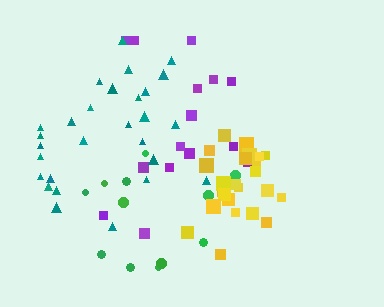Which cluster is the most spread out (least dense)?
Purple.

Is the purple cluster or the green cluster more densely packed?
Green.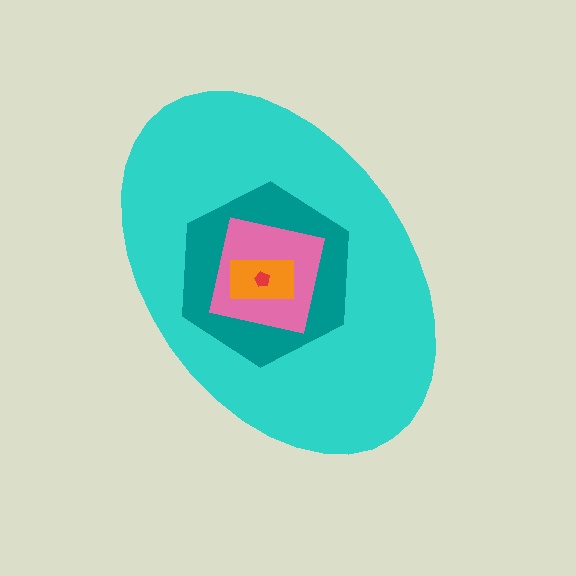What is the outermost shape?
The cyan ellipse.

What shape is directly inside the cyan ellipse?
The teal hexagon.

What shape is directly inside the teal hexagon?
The pink square.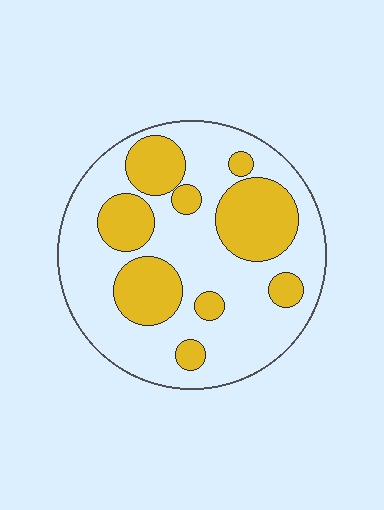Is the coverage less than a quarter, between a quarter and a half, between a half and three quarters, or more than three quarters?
Between a quarter and a half.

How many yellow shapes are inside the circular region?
9.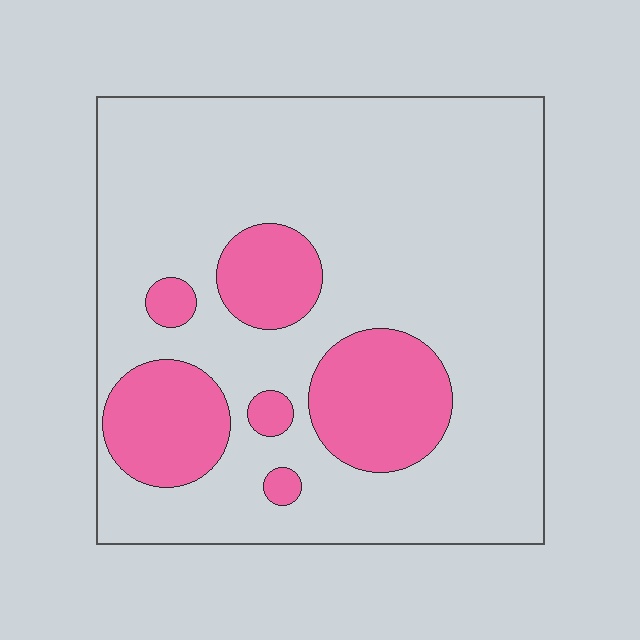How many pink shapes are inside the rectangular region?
6.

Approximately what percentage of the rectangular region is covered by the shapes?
Approximately 20%.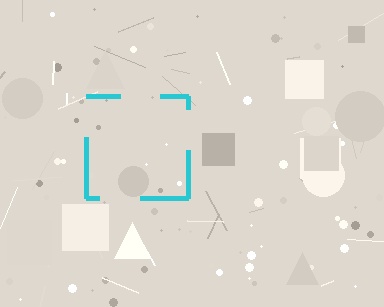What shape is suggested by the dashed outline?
The dashed outline suggests a square.